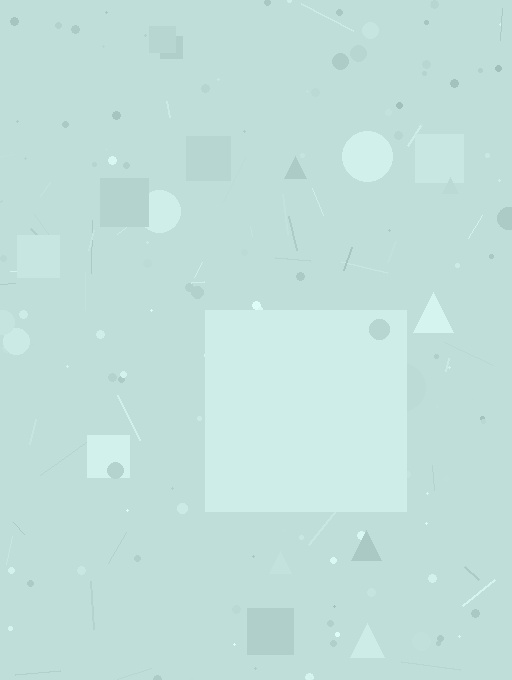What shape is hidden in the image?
A square is hidden in the image.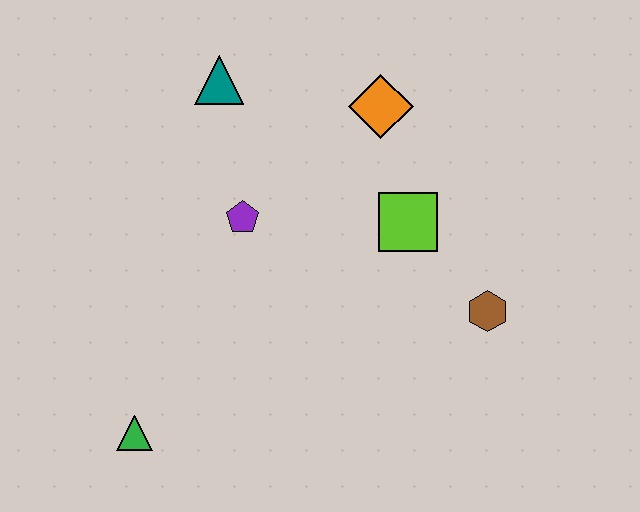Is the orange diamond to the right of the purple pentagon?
Yes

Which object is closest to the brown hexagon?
The lime square is closest to the brown hexagon.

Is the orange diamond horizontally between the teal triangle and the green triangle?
No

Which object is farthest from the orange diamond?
The green triangle is farthest from the orange diamond.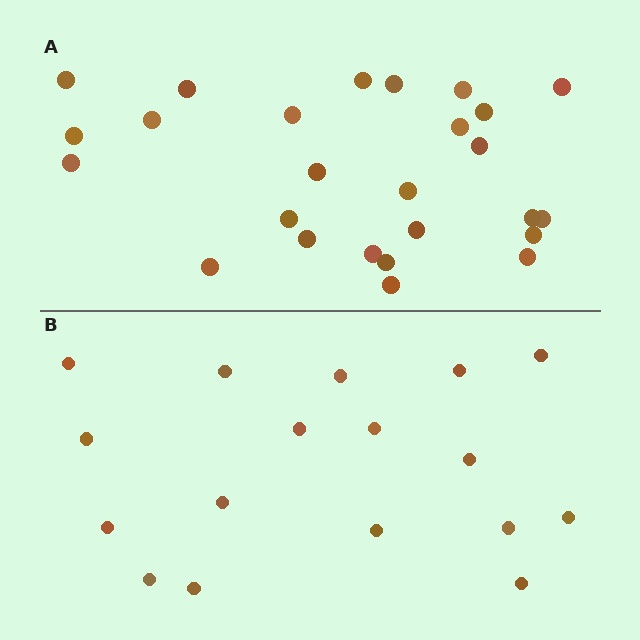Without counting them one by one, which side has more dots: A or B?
Region A (the top region) has more dots.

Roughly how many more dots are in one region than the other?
Region A has roughly 8 or so more dots than region B.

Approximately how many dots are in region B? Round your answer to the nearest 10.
About 20 dots. (The exact count is 17, which rounds to 20.)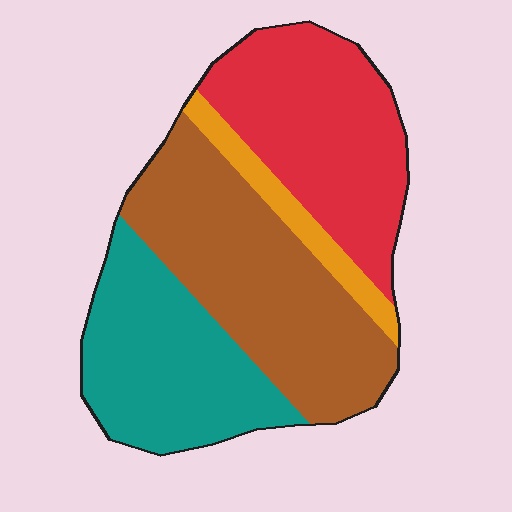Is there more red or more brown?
Brown.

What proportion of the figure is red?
Red covers about 30% of the figure.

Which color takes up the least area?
Orange, at roughly 5%.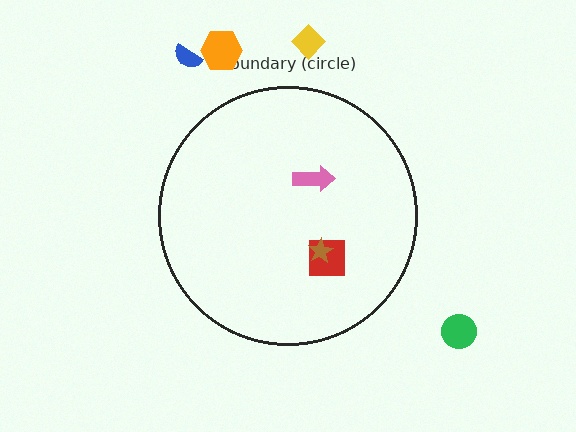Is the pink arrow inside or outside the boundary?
Inside.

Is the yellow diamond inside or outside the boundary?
Outside.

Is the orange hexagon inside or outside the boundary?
Outside.